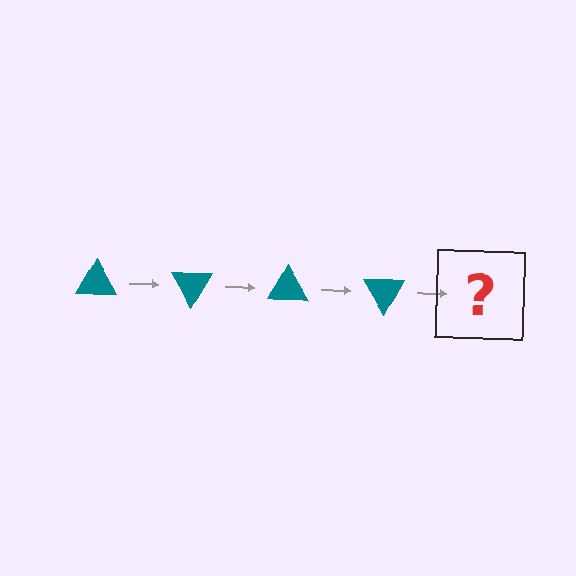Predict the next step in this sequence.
The next step is a teal triangle rotated 240 degrees.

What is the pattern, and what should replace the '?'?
The pattern is that the triangle rotates 60 degrees each step. The '?' should be a teal triangle rotated 240 degrees.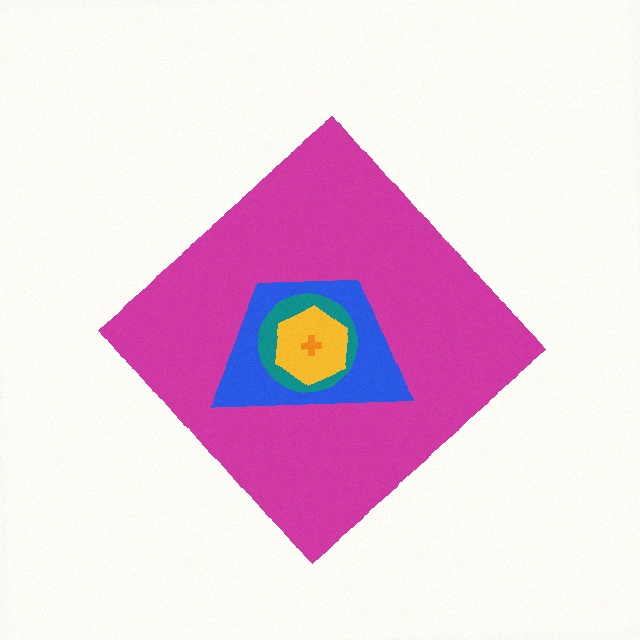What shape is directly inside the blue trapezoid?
The teal circle.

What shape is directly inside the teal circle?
The yellow hexagon.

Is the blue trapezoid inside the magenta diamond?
Yes.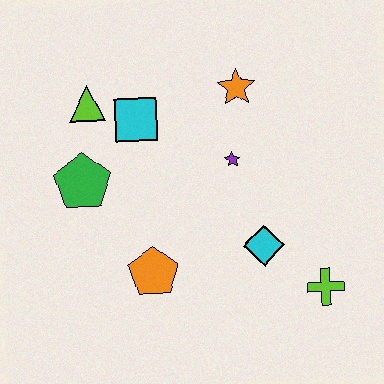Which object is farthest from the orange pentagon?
The orange star is farthest from the orange pentagon.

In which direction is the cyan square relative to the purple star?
The cyan square is to the left of the purple star.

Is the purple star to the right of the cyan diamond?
No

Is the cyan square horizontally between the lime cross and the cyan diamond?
No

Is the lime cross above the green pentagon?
No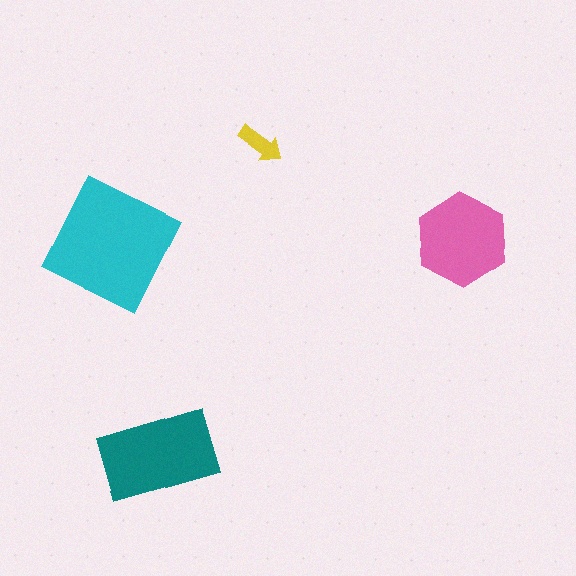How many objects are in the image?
There are 4 objects in the image.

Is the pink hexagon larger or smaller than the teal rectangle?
Smaller.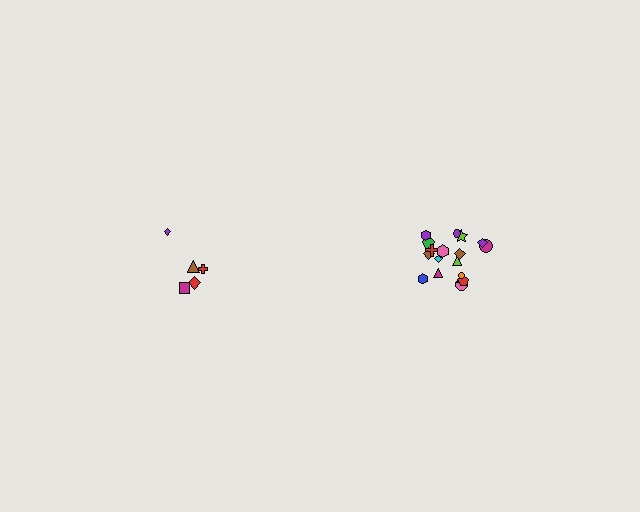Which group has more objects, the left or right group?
The right group.